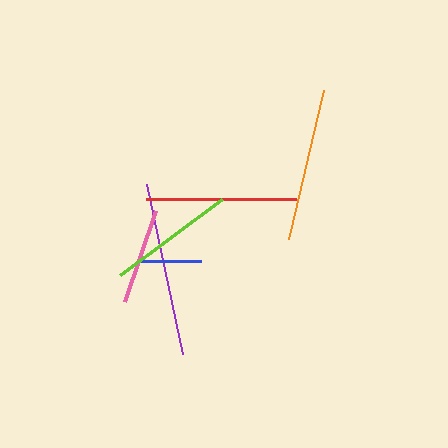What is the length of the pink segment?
The pink segment is approximately 96 pixels long.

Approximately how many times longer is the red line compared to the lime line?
The red line is approximately 1.2 times the length of the lime line.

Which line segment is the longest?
The purple line is the longest at approximately 174 pixels.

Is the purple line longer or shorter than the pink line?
The purple line is longer than the pink line.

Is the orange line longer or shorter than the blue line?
The orange line is longer than the blue line.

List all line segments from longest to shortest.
From longest to shortest: purple, orange, red, lime, pink, blue.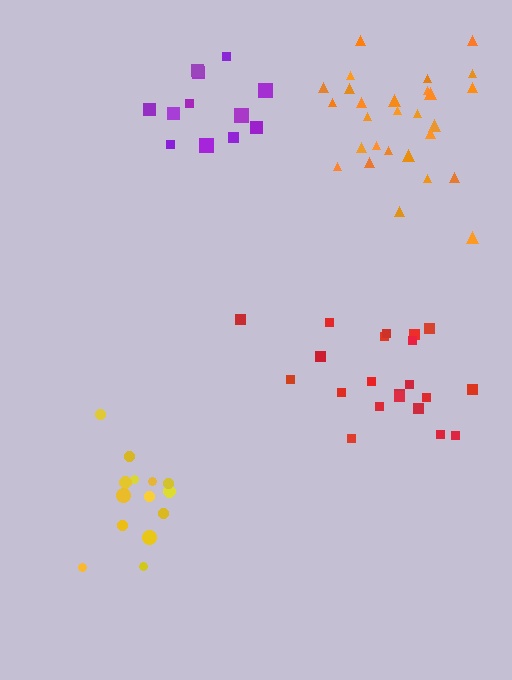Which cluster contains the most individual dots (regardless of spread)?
Orange (28).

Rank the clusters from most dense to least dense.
purple, orange, yellow, red.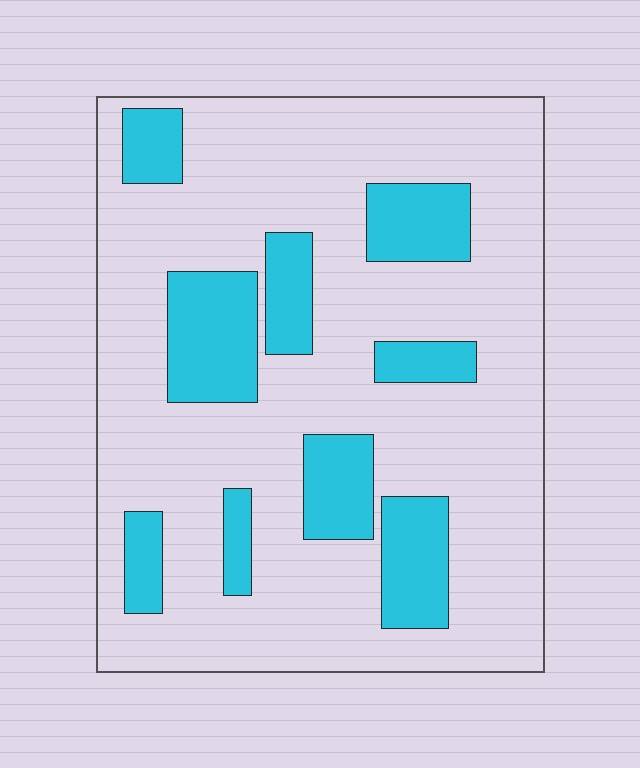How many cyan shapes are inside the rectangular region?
9.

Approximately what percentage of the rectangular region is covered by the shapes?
Approximately 25%.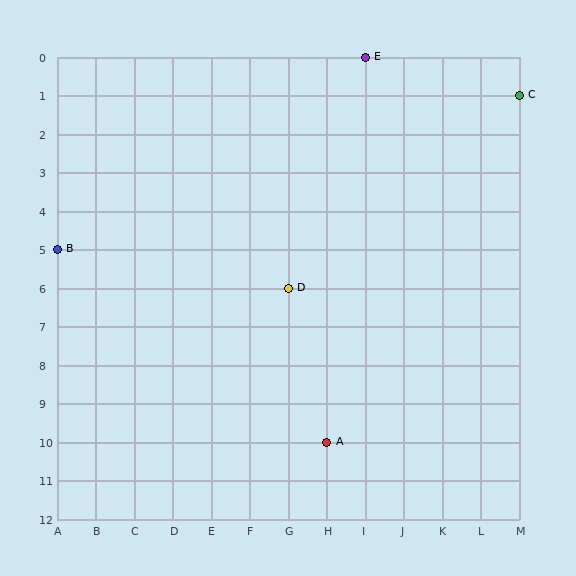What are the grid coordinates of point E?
Point E is at grid coordinates (I, 0).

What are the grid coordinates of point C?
Point C is at grid coordinates (M, 1).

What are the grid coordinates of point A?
Point A is at grid coordinates (H, 10).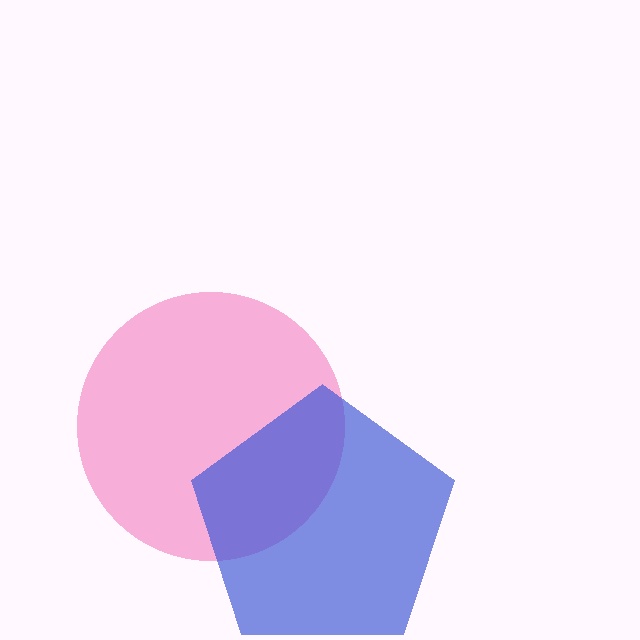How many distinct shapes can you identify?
There are 2 distinct shapes: a pink circle, a blue pentagon.